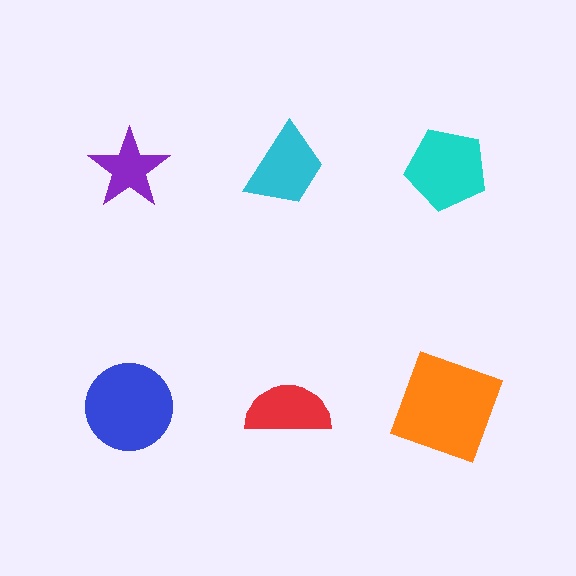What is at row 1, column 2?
A cyan trapezoid.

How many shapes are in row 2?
3 shapes.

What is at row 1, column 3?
A cyan pentagon.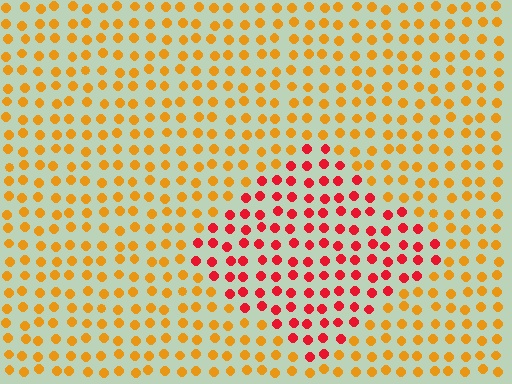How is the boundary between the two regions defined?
The boundary is defined purely by a slight shift in hue (about 44 degrees). Spacing, size, and orientation are identical on both sides.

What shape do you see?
I see a diamond.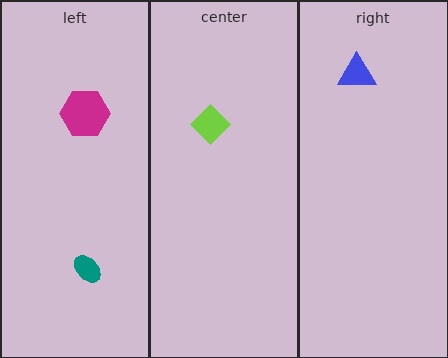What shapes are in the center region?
The lime diamond.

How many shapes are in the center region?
1.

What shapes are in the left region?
The teal ellipse, the magenta hexagon.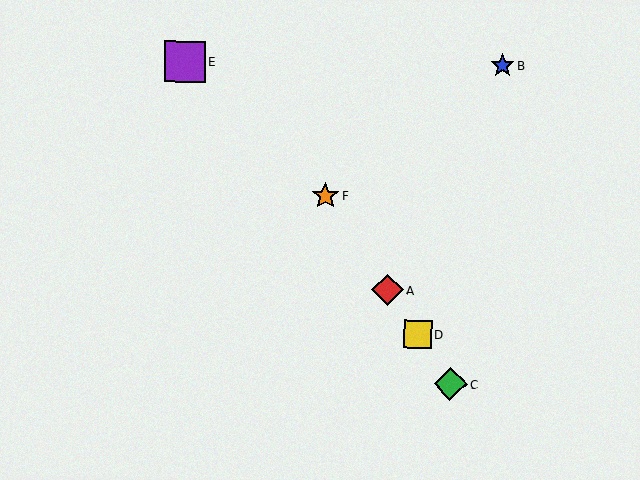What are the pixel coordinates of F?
Object F is at (325, 196).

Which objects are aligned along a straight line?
Objects A, C, D, F are aligned along a straight line.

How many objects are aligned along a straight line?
4 objects (A, C, D, F) are aligned along a straight line.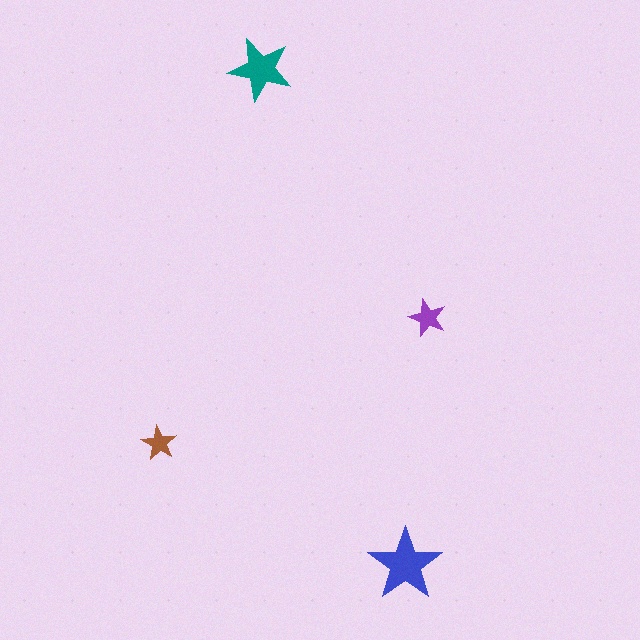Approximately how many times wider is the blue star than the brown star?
About 2 times wider.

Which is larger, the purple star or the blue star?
The blue one.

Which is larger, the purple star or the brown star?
The purple one.